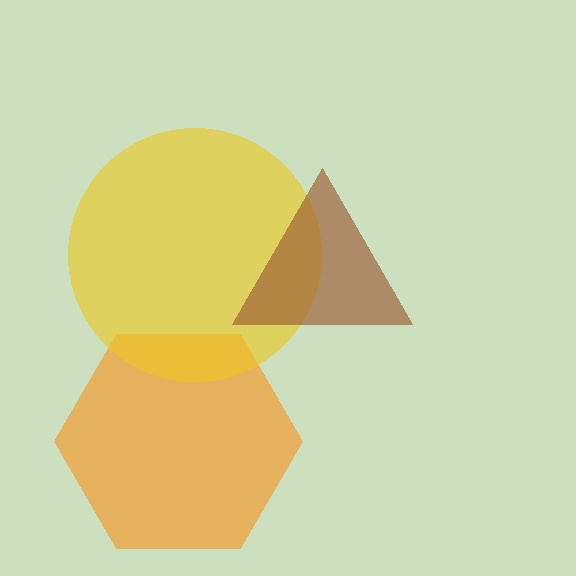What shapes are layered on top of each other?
The layered shapes are: an orange hexagon, a yellow circle, a brown triangle.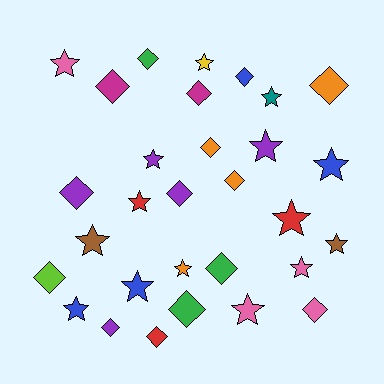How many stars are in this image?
There are 15 stars.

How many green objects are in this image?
There are 3 green objects.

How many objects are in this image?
There are 30 objects.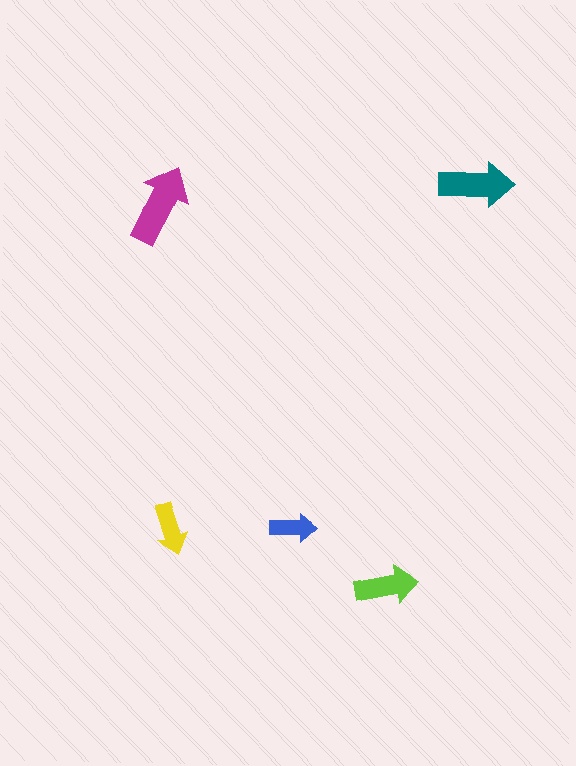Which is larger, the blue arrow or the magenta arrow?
The magenta one.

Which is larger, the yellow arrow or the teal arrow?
The teal one.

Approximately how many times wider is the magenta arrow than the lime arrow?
About 1.5 times wider.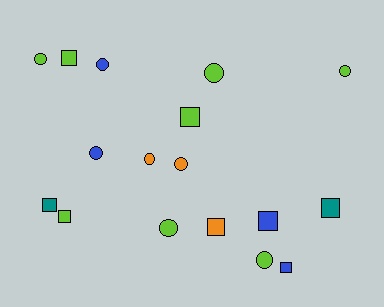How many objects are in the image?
There are 17 objects.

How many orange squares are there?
There is 1 orange square.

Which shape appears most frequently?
Circle, with 9 objects.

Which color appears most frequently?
Lime, with 8 objects.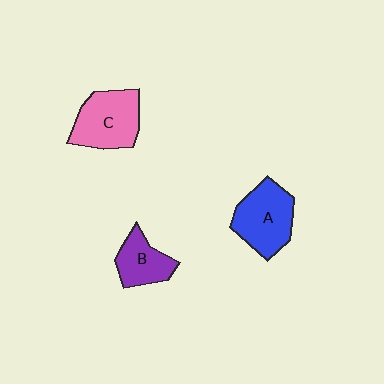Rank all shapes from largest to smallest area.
From largest to smallest: C (pink), A (blue), B (purple).